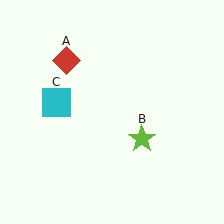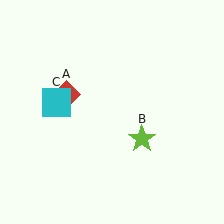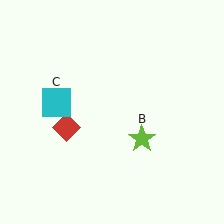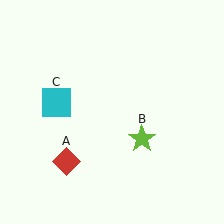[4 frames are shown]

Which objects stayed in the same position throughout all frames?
Lime star (object B) and cyan square (object C) remained stationary.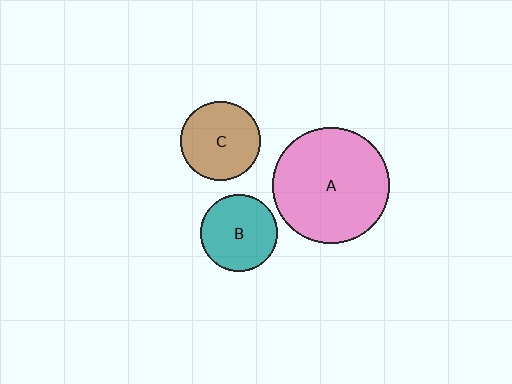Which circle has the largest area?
Circle A (pink).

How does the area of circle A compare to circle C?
Approximately 2.1 times.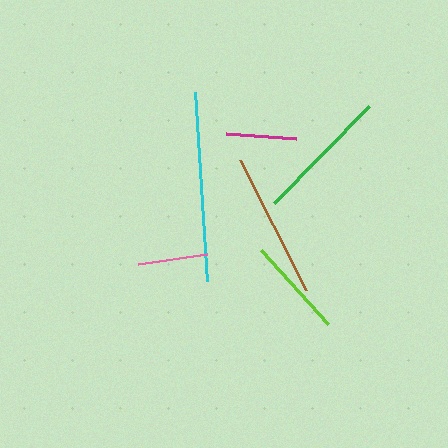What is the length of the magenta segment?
The magenta segment is approximately 70 pixels long.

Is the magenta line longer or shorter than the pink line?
The magenta line is longer than the pink line.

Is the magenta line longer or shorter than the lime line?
The lime line is longer than the magenta line.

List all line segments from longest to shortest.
From longest to shortest: cyan, brown, green, lime, magenta, pink.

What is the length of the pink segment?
The pink segment is approximately 70 pixels long.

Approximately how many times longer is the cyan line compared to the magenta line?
The cyan line is approximately 2.7 times the length of the magenta line.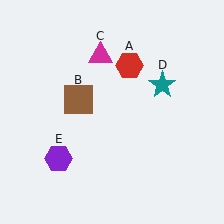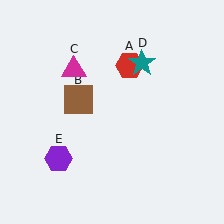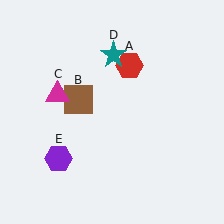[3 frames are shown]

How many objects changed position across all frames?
2 objects changed position: magenta triangle (object C), teal star (object D).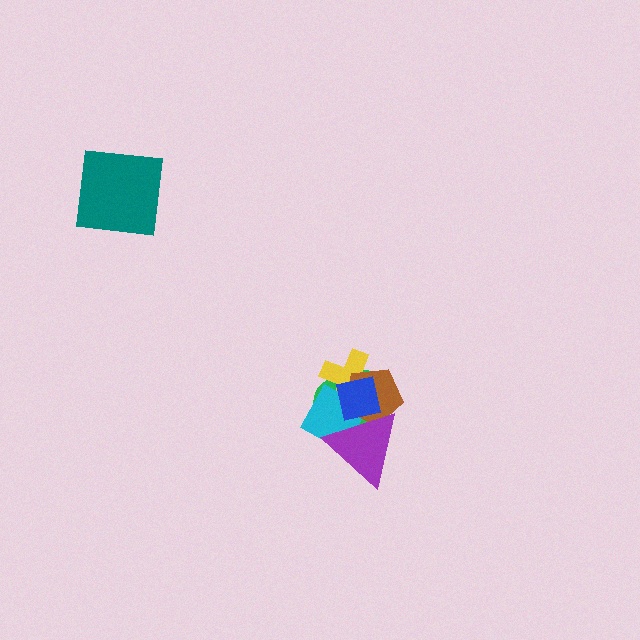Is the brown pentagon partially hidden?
Yes, it is partially covered by another shape.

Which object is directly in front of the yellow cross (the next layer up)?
The cyan diamond is directly in front of the yellow cross.